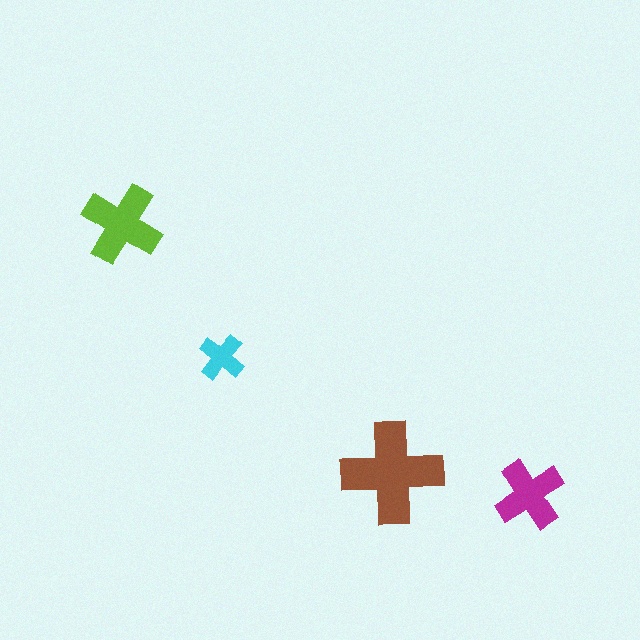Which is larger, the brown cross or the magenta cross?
The brown one.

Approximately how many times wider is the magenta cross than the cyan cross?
About 1.5 times wider.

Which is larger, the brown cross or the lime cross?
The brown one.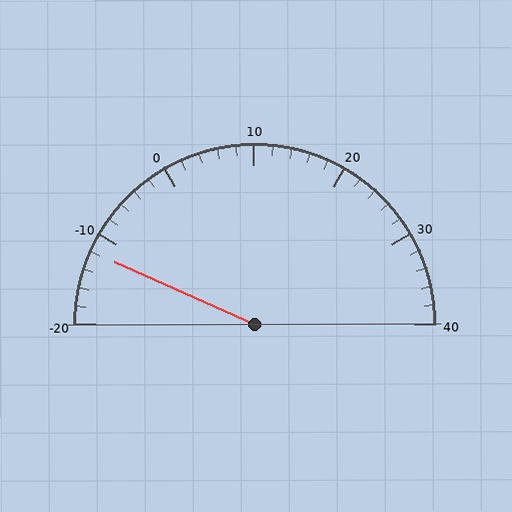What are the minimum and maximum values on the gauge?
The gauge ranges from -20 to 40.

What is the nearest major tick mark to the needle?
The nearest major tick mark is -10.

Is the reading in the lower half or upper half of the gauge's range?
The reading is in the lower half of the range (-20 to 40).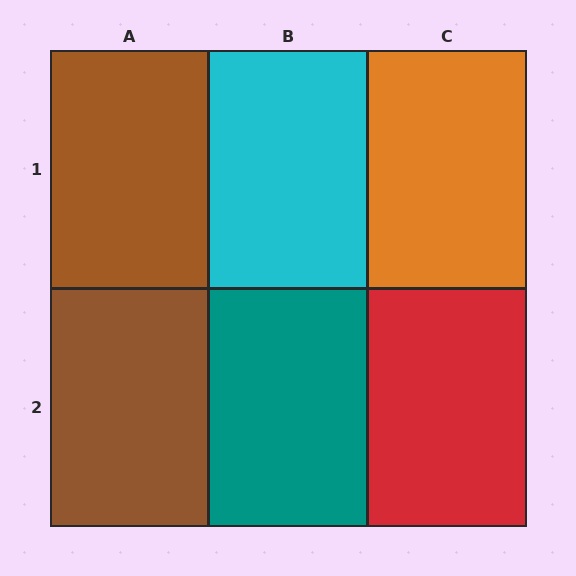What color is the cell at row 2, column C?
Red.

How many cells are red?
1 cell is red.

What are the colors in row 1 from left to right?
Brown, cyan, orange.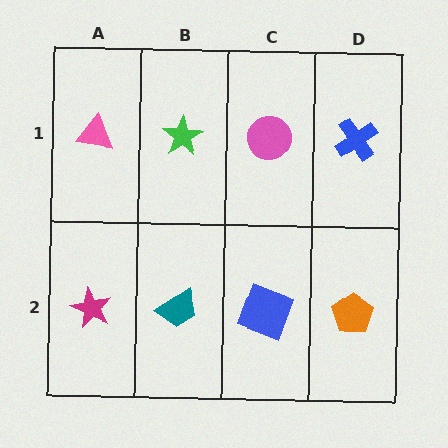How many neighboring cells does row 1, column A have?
2.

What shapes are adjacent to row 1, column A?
A magenta star (row 2, column A), a green star (row 1, column B).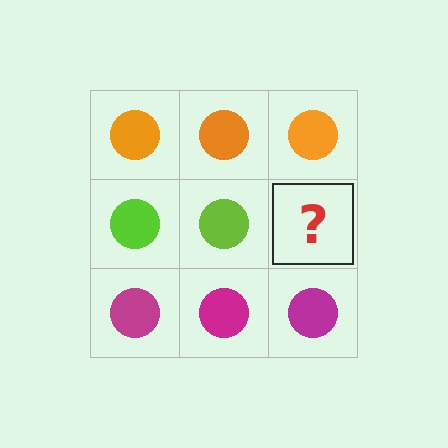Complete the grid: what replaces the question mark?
The question mark should be replaced with a lime circle.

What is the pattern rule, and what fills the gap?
The rule is that each row has a consistent color. The gap should be filled with a lime circle.